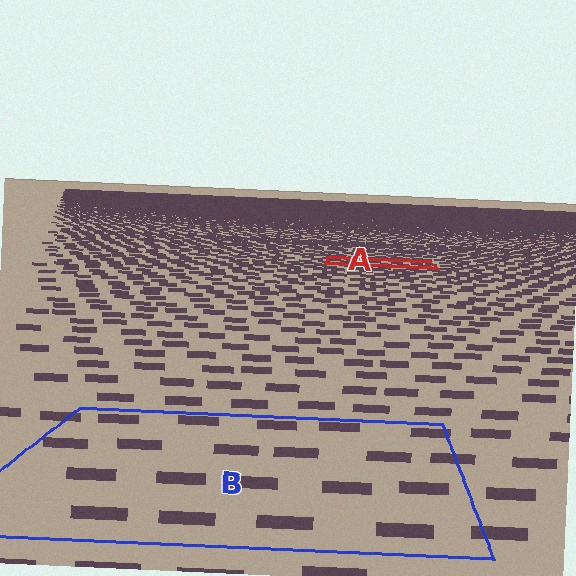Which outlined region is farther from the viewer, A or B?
Region A is farther from the viewer — the texture elements inside it appear smaller and more densely packed.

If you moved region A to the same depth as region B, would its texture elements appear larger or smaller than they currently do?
They would appear larger. At a closer depth, the same texture elements are projected at a bigger on-screen size.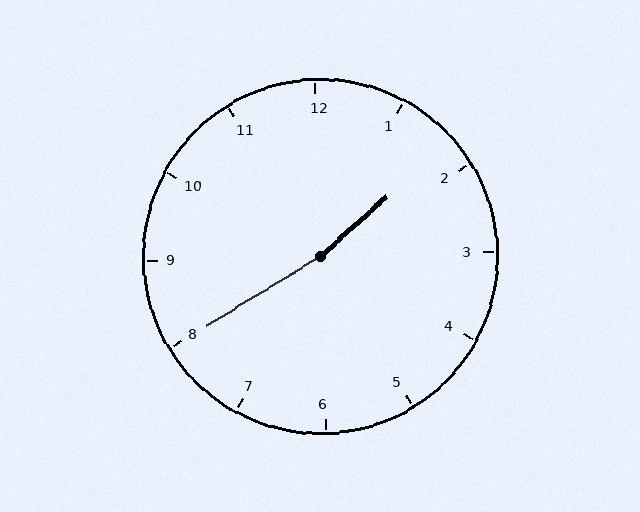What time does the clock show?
1:40.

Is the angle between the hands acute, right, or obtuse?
It is obtuse.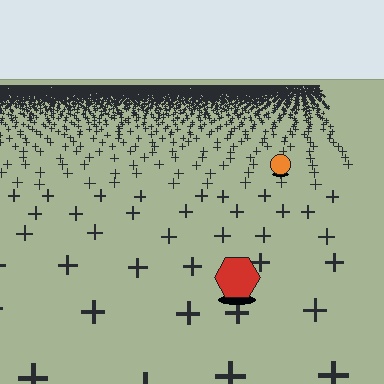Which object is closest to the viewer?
The red hexagon is closest. The texture marks near it are larger and more spread out.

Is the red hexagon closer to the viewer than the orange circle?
Yes. The red hexagon is closer — you can tell from the texture gradient: the ground texture is coarser near it.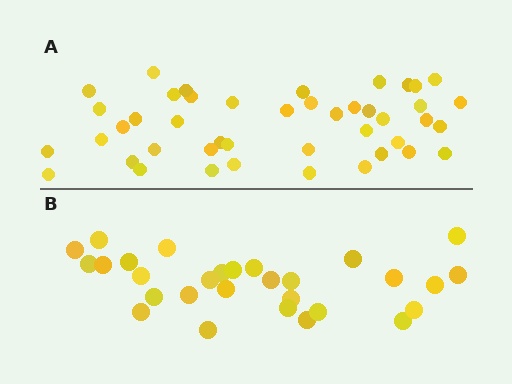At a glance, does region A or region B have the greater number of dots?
Region A (the top region) has more dots.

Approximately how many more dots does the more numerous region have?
Region A has approximately 15 more dots than region B.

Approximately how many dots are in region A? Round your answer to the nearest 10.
About 40 dots. (The exact count is 44, which rounds to 40.)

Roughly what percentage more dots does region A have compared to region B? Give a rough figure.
About 50% more.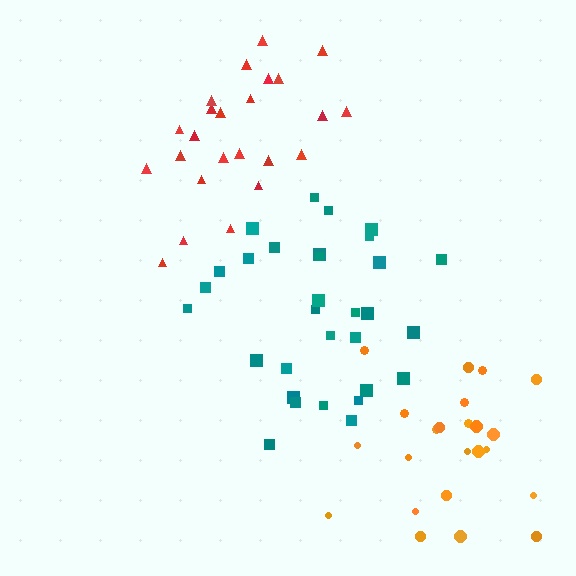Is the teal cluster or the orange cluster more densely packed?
Teal.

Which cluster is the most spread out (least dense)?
Orange.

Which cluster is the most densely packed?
Teal.